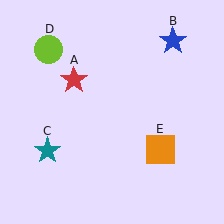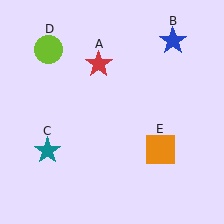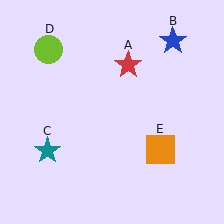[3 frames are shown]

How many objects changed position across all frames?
1 object changed position: red star (object A).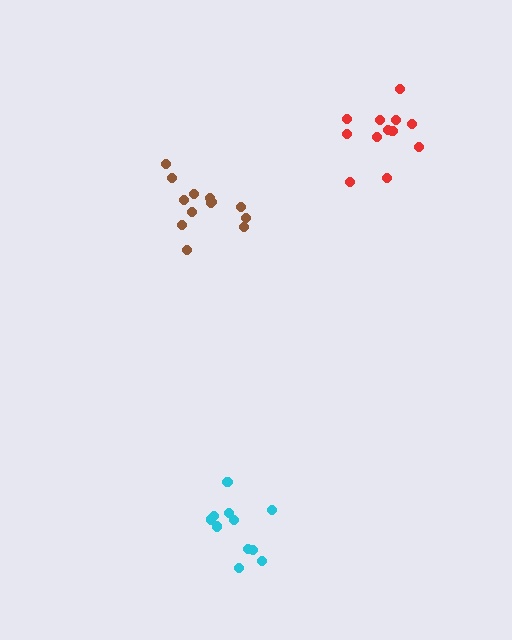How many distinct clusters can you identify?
There are 3 distinct clusters.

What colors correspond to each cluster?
The clusters are colored: red, brown, cyan.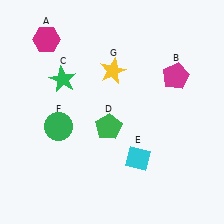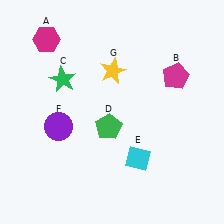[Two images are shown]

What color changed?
The circle (F) changed from green in Image 1 to purple in Image 2.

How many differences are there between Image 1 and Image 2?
There is 1 difference between the two images.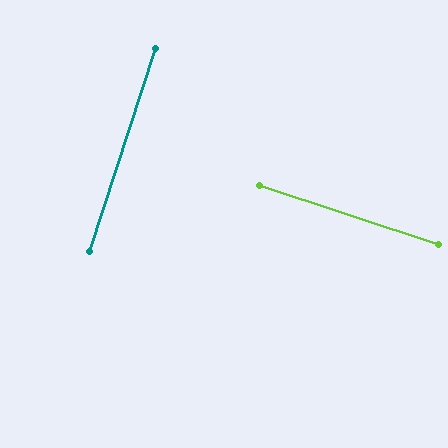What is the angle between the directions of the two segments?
Approximately 90 degrees.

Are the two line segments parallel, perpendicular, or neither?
Perpendicular — they meet at approximately 90°.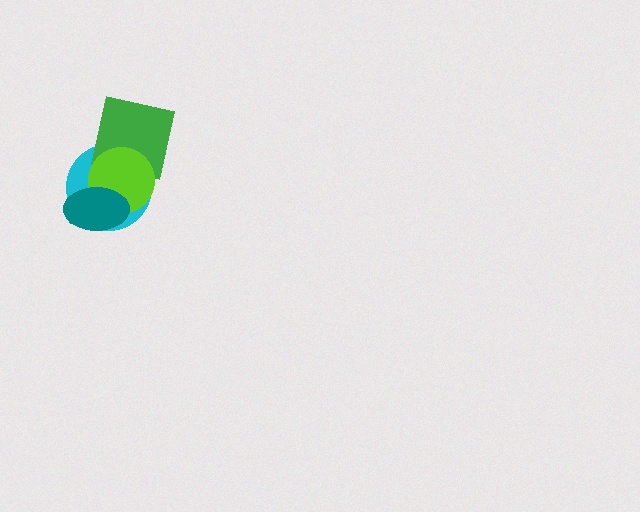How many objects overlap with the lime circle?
3 objects overlap with the lime circle.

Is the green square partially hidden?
Yes, it is partially covered by another shape.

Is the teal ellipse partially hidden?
No, no other shape covers it.